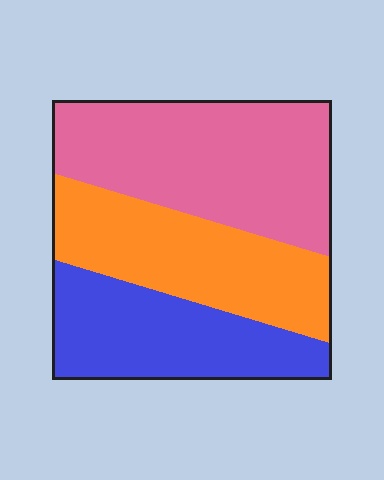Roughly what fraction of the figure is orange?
Orange covers 31% of the figure.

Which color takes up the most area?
Pink, at roughly 40%.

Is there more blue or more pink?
Pink.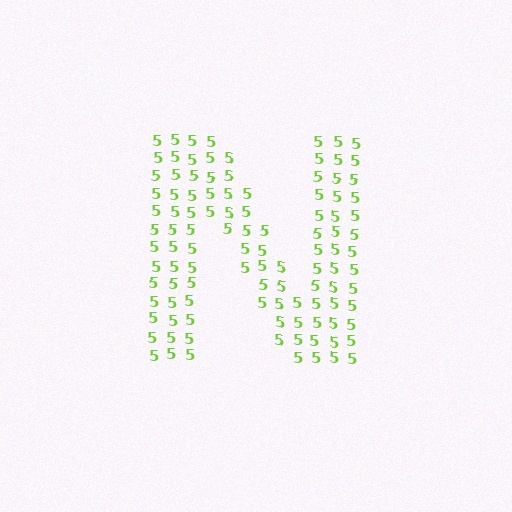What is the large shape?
The large shape is the letter N.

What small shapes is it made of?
It is made of small digit 5's.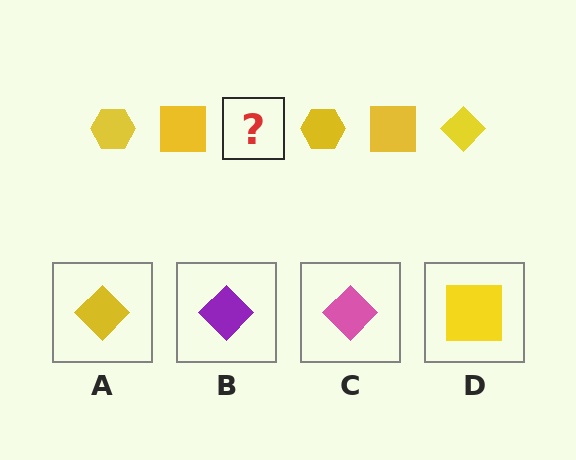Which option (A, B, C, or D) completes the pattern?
A.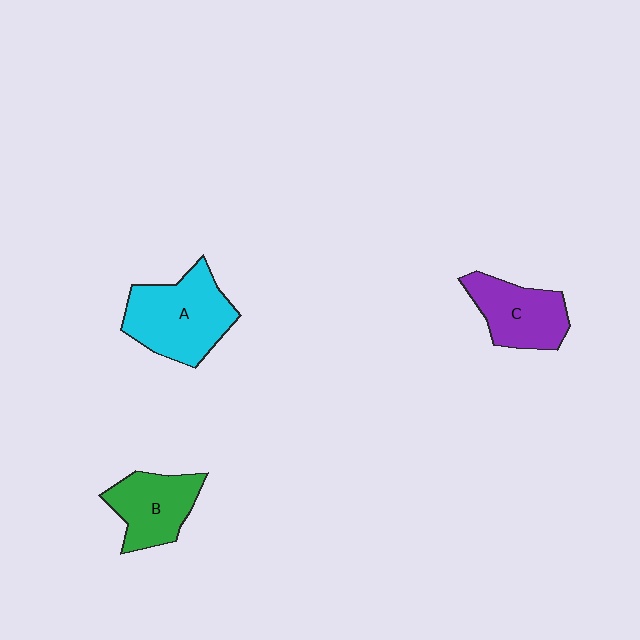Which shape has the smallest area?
Shape B (green).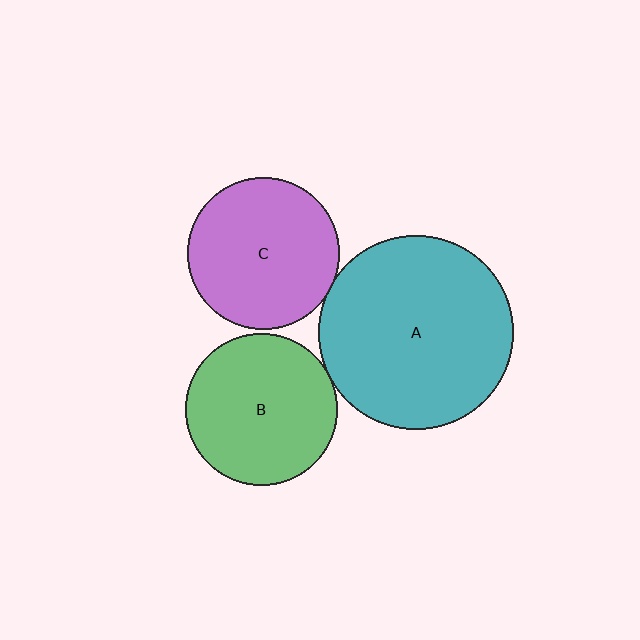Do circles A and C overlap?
Yes.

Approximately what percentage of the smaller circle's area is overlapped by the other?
Approximately 5%.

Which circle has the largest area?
Circle A (teal).